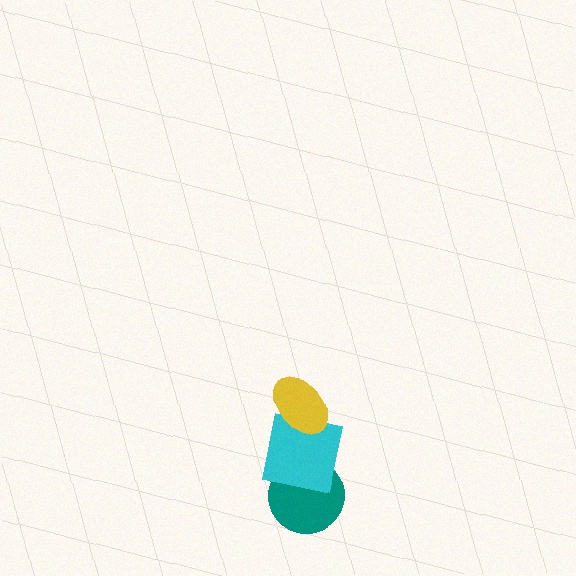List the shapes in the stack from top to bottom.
From top to bottom: the yellow ellipse, the cyan square, the teal circle.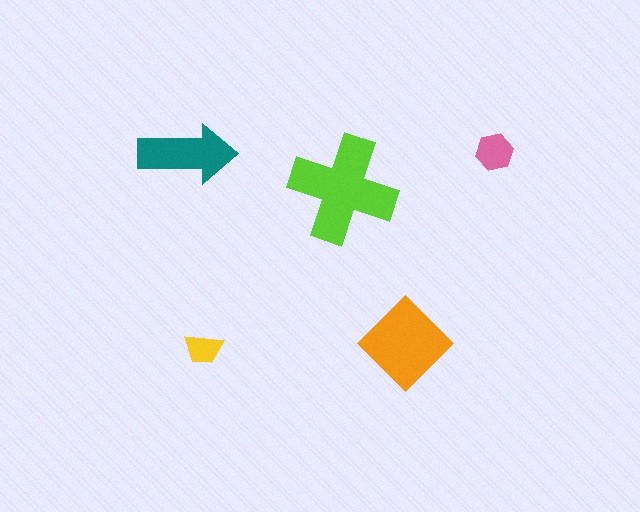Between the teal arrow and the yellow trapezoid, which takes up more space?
The teal arrow.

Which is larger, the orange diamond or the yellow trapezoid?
The orange diamond.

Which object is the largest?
The lime cross.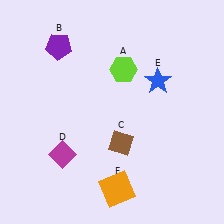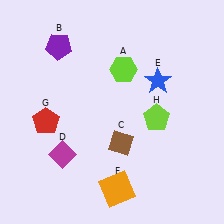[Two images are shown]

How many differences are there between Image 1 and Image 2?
There are 2 differences between the two images.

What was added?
A red pentagon (G), a lime pentagon (H) were added in Image 2.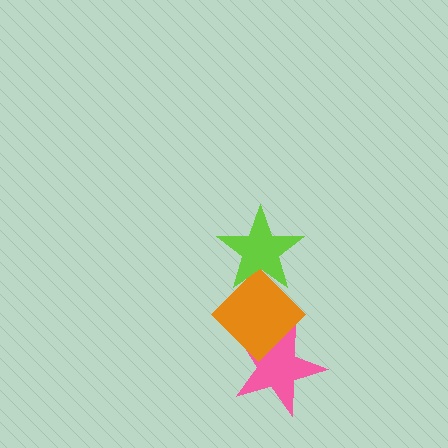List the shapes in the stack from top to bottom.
From top to bottom: the lime star, the orange diamond, the pink star.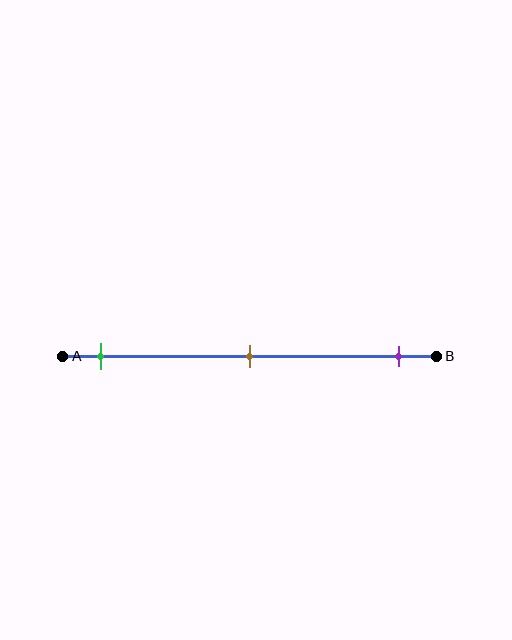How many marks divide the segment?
There are 3 marks dividing the segment.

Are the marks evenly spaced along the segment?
Yes, the marks are approximately evenly spaced.